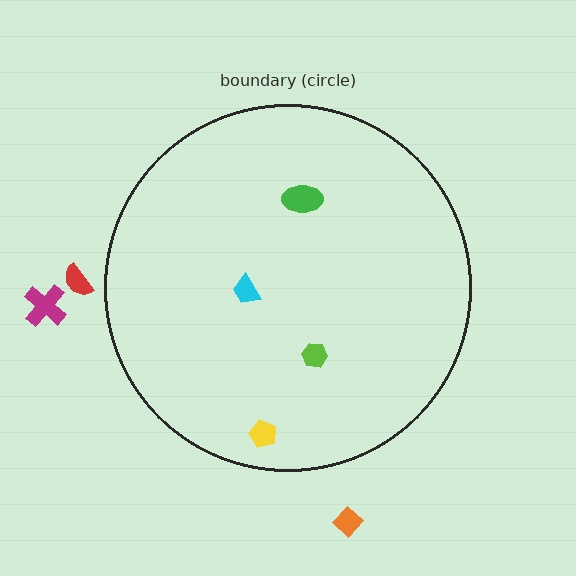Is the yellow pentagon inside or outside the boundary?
Inside.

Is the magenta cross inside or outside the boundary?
Outside.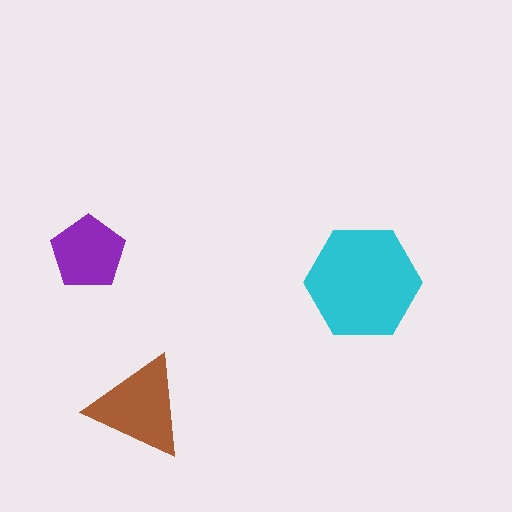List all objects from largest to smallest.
The cyan hexagon, the brown triangle, the purple pentagon.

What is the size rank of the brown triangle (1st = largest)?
2nd.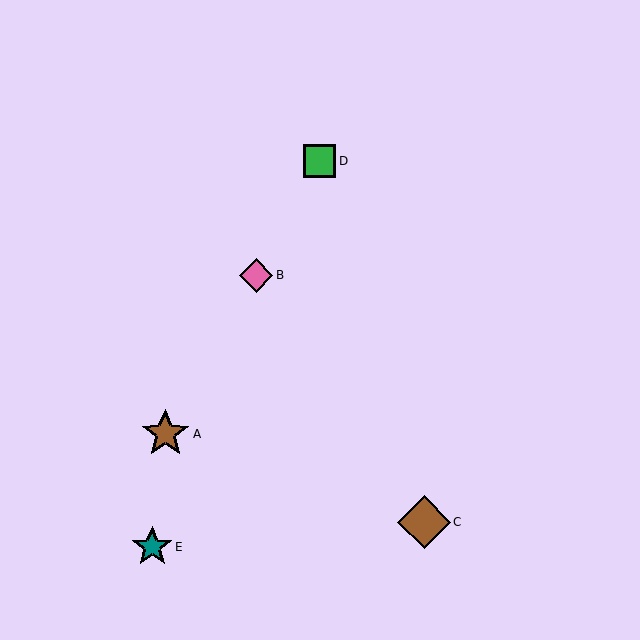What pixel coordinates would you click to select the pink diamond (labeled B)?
Click at (256, 275) to select the pink diamond B.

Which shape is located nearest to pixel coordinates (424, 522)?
The brown diamond (labeled C) at (424, 522) is nearest to that location.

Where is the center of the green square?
The center of the green square is at (320, 161).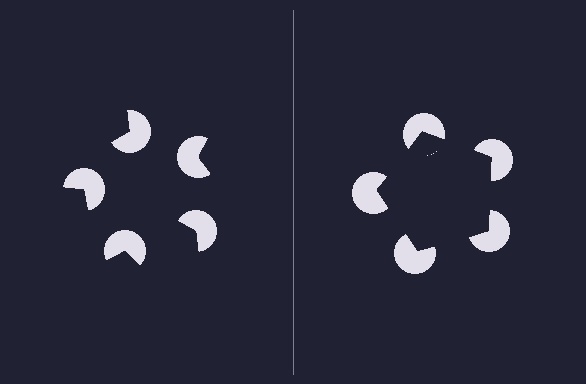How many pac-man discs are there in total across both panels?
10 — 5 on each side.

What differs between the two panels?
The pac-man discs are positioned identically on both sides; only the wedge orientations differ. On the right they align to a pentagon; on the left they are misaligned.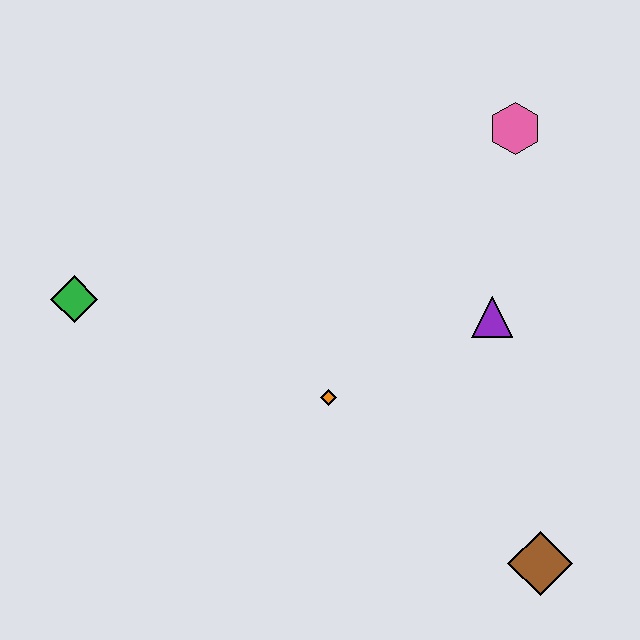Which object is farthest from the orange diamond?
The pink hexagon is farthest from the orange diamond.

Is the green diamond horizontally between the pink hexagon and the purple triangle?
No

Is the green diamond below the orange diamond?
No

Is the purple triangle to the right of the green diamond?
Yes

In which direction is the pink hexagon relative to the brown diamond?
The pink hexagon is above the brown diamond.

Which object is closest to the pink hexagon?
The purple triangle is closest to the pink hexagon.